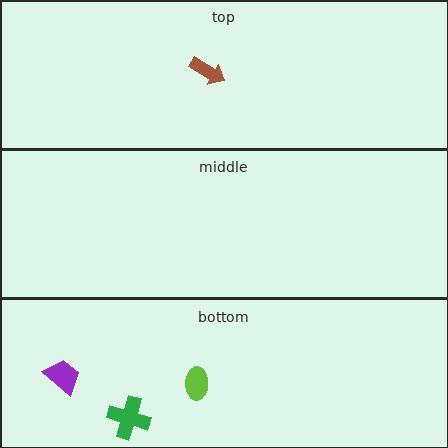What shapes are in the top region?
The brown arrow.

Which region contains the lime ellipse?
The bottom region.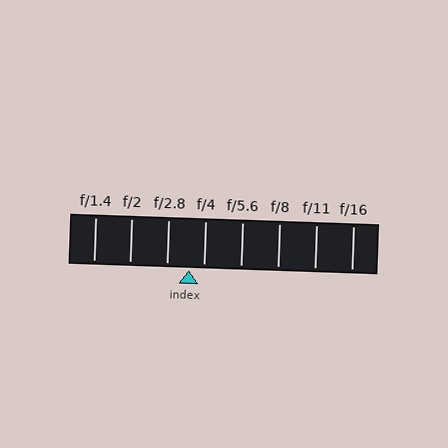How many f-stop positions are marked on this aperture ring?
There are 8 f-stop positions marked.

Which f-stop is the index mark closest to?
The index mark is closest to f/4.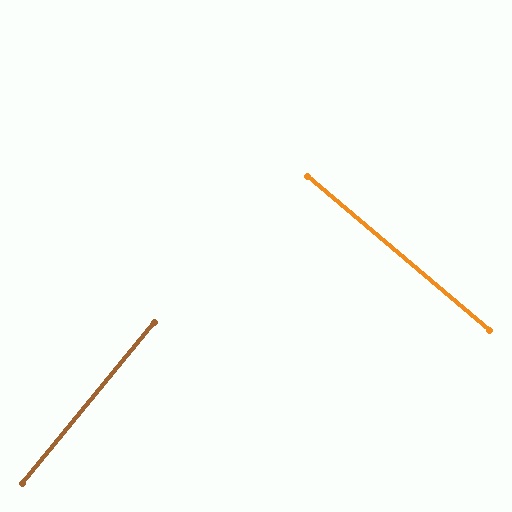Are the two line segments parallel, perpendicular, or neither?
Perpendicular — they meet at approximately 89°.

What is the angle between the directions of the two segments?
Approximately 89 degrees.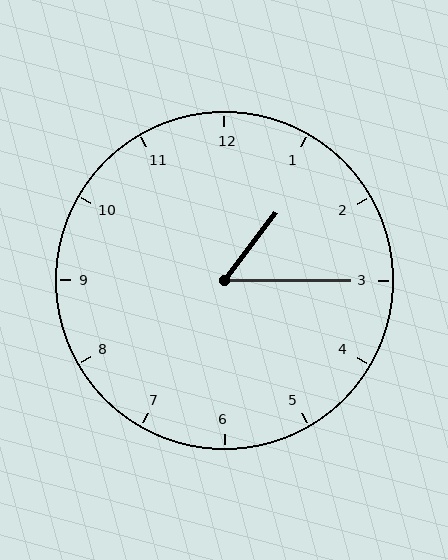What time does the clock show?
1:15.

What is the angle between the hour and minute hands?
Approximately 52 degrees.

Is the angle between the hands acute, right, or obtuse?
It is acute.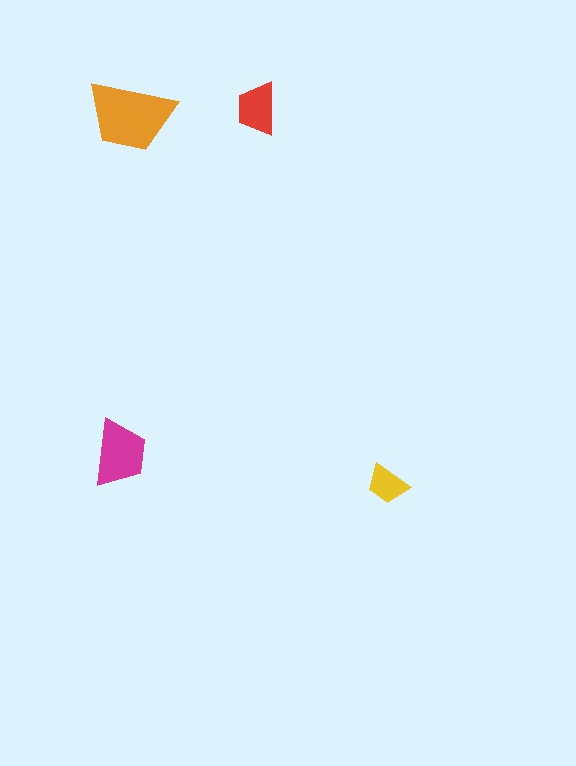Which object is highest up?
The red trapezoid is topmost.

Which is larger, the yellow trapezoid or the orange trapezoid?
The orange one.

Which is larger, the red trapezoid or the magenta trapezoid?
The magenta one.